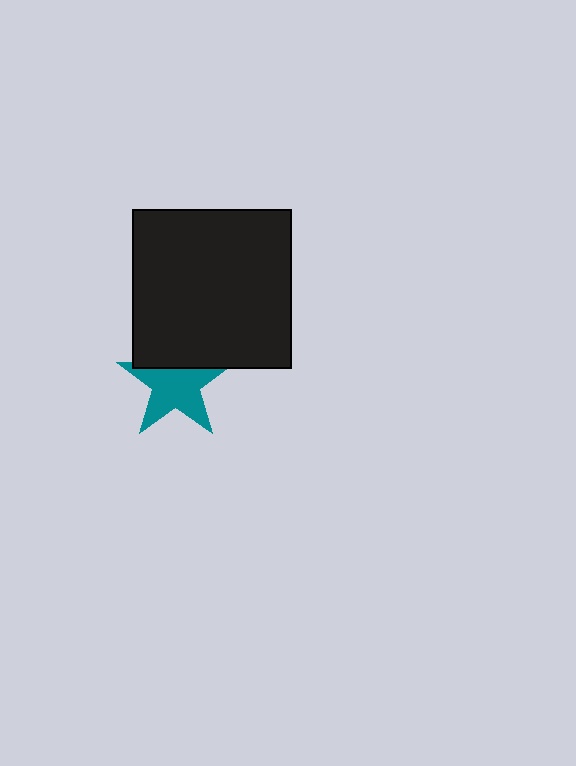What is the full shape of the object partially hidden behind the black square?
The partially hidden object is a teal star.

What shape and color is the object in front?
The object in front is a black square.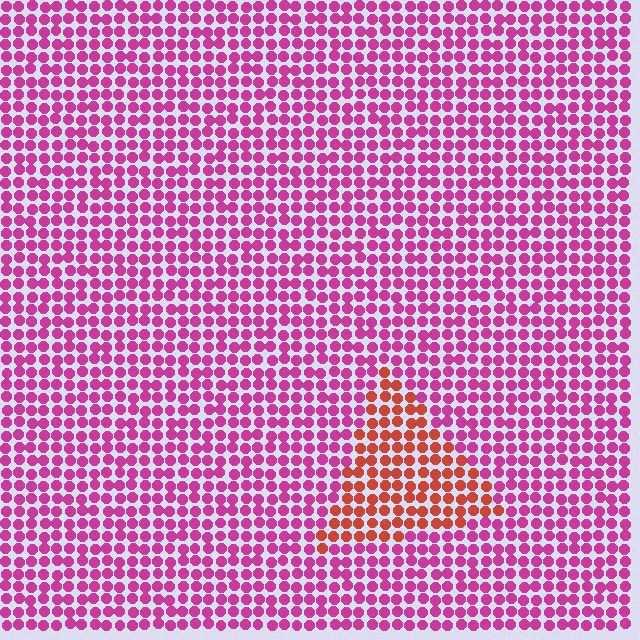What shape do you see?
I see a triangle.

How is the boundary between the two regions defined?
The boundary is defined purely by a slight shift in hue (about 46 degrees). Spacing, size, and orientation are identical on both sides.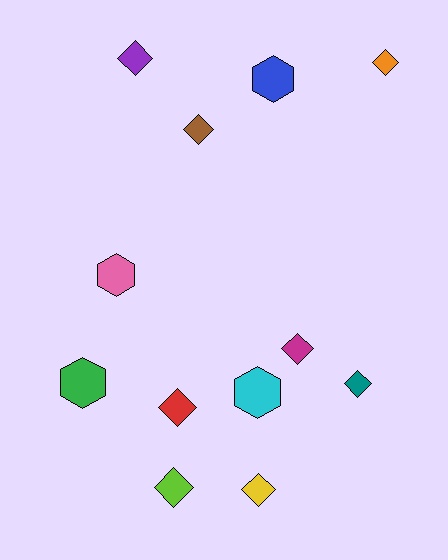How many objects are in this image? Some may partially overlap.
There are 12 objects.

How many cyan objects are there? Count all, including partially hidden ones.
There is 1 cyan object.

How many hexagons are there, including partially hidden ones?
There are 4 hexagons.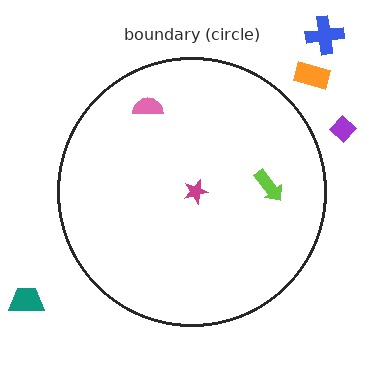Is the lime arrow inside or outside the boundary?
Inside.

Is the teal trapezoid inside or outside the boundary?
Outside.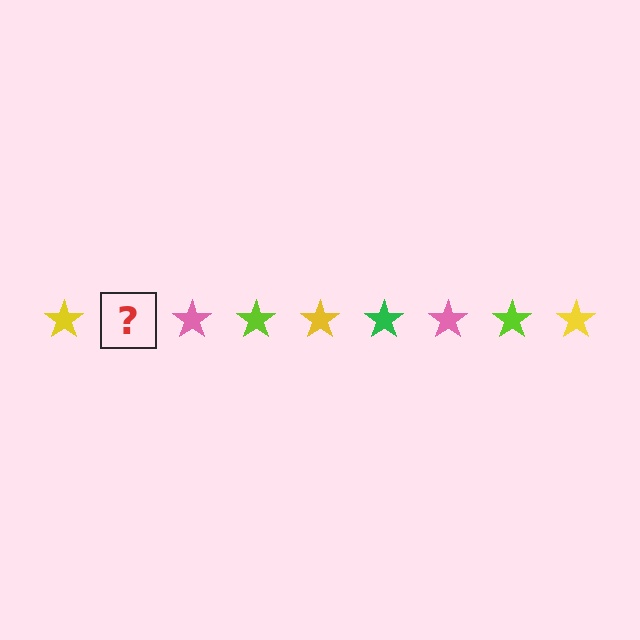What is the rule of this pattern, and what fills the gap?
The rule is that the pattern cycles through yellow, green, pink, lime stars. The gap should be filled with a green star.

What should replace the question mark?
The question mark should be replaced with a green star.